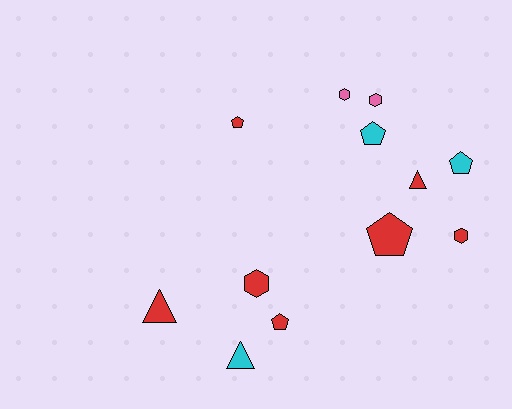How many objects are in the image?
There are 12 objects.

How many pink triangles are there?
There are no pink triangles.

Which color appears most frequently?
Red, with 7 objects.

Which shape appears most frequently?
Pentagon, with 5 objects.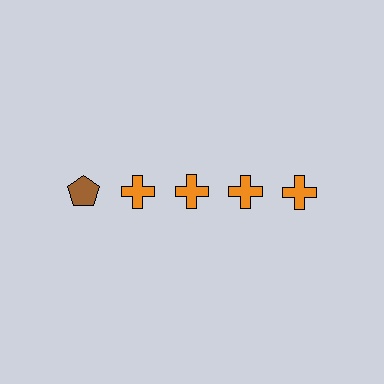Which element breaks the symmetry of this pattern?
The brown pentagon in the top row, leftmost column breaks the symmetry. All other shapes are orange crosses.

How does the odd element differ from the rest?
It differs in both color (brown instead of orange) and shape (pentagon instead of cross).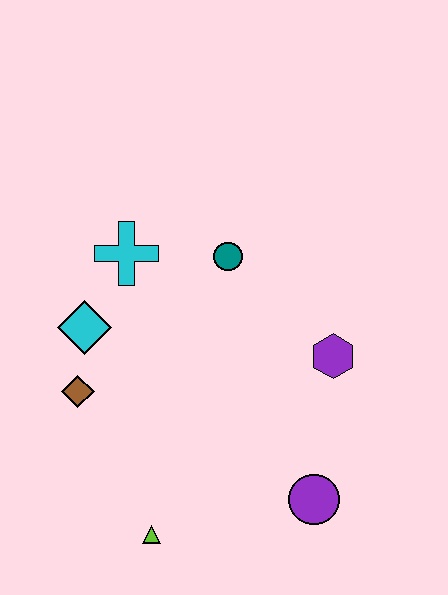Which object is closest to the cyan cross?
The cyan diamond is closest to the cyan cross.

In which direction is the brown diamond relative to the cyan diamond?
The brown diamond is below the cyan diamond.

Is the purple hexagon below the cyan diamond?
Yes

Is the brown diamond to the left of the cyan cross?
Yes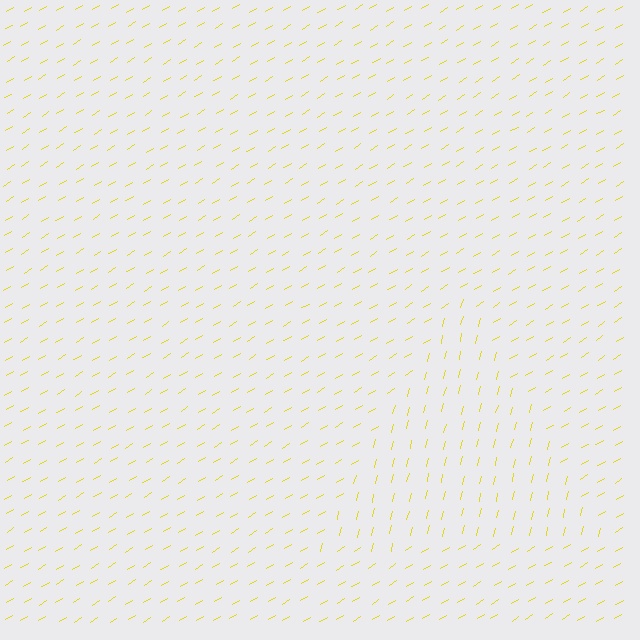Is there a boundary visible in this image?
Yes, there is a texture boundary formed by a change in line orientation.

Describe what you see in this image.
The image is filled with small yellow line segments. A triangle region in the image has lines oriented differently from the surrounding lines, creating a visible texture boundary.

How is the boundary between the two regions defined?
The boundary is defined purely by a change in line orientation (approximately 45 degrees difference). All lines are the same color and thickness.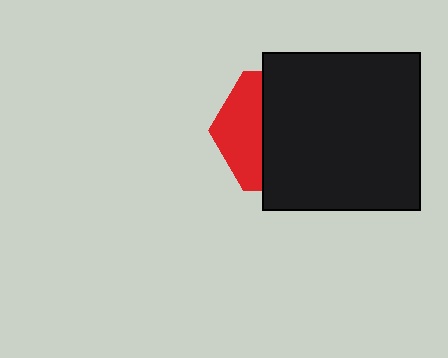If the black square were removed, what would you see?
You would see the complete red hexagon.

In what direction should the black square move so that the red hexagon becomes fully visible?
The black square should move right. That is the shortest direction to clear the overlap and leave the red hexagon fully visible.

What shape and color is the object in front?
The object in front is a black square.